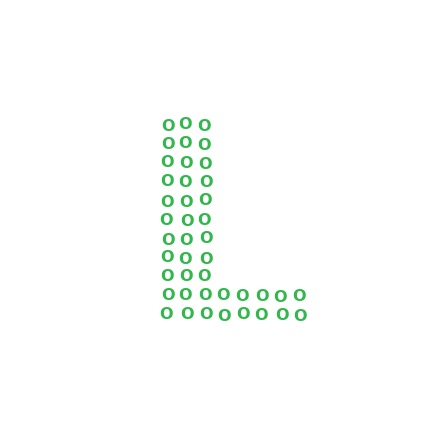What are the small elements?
The small elements are letter O's.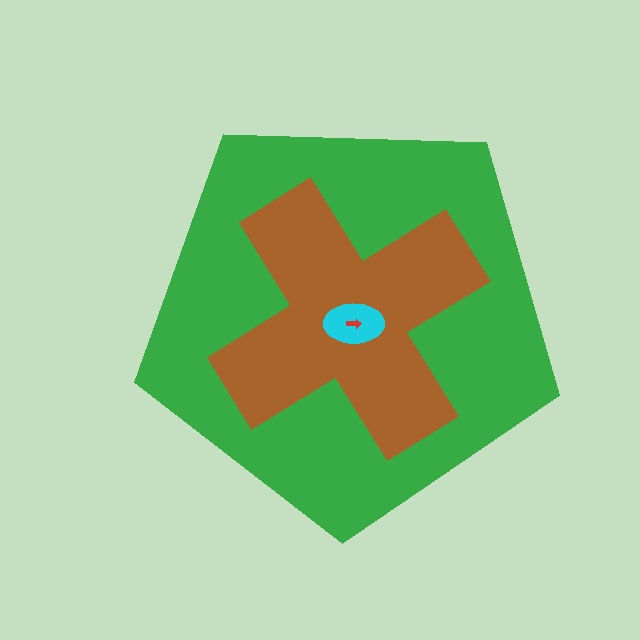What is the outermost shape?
The green pentagon.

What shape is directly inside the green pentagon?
The brown cross.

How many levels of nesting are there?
4.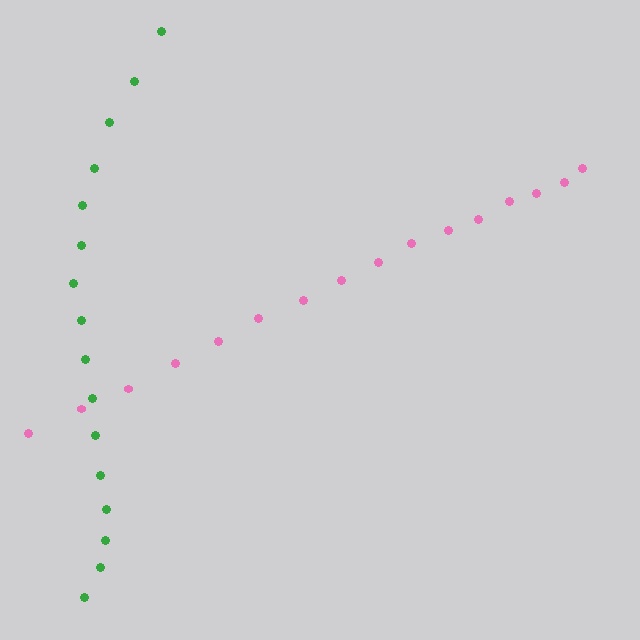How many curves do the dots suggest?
There are 2 distinct paths.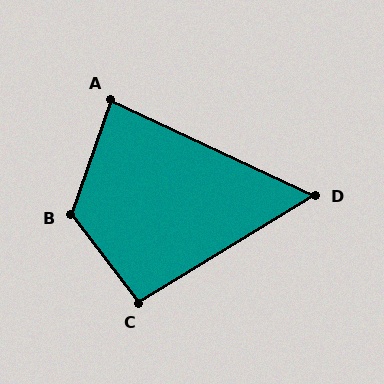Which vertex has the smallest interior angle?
D, at approximately 56 degrees.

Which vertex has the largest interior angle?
B, at approximately 124 degrees.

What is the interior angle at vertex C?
Approximately 96 degrees (obtuse).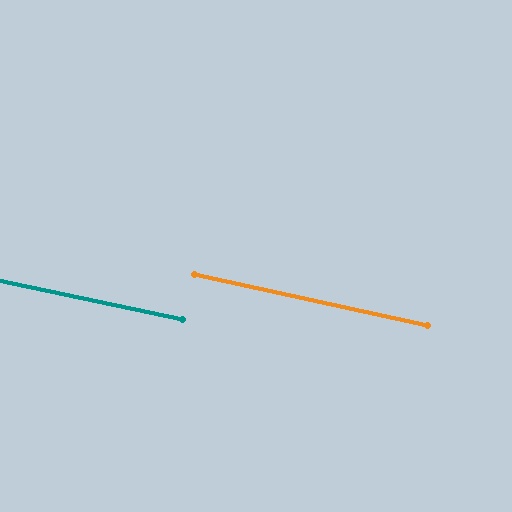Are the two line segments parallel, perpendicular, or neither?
Parallel — their directions differ by only 0.4°.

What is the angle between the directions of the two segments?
Approximately 0 degrees.